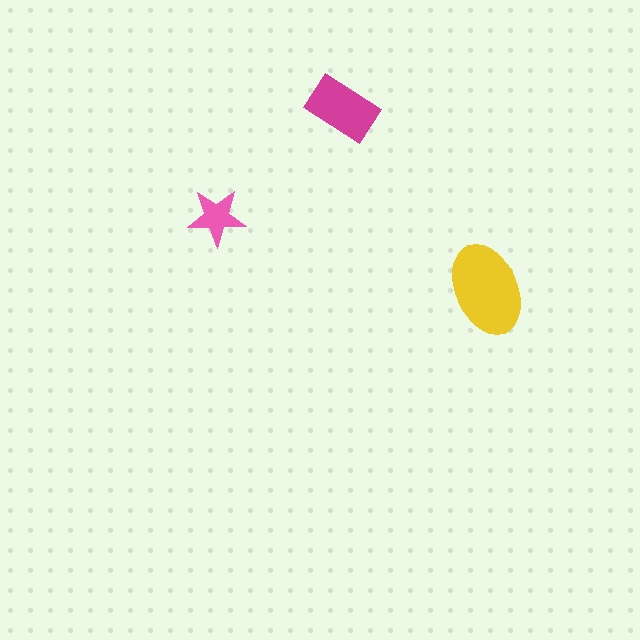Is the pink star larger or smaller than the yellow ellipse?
Smaller.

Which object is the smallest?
The pink star.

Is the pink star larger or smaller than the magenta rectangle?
Smaller.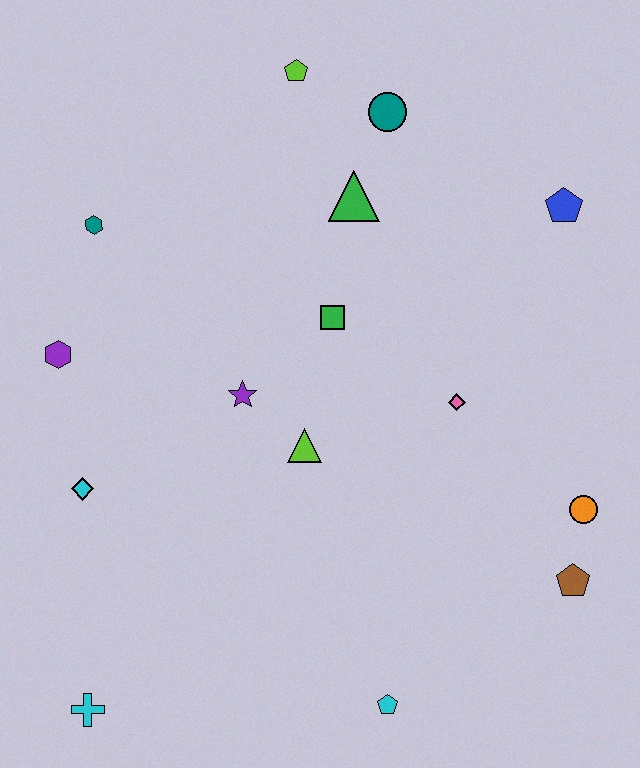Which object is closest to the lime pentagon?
The teal circle is closest to the lime pentagon.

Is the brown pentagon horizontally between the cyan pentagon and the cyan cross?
No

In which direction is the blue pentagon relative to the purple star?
The blue pentagon is to the right of the purple star.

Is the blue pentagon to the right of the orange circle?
No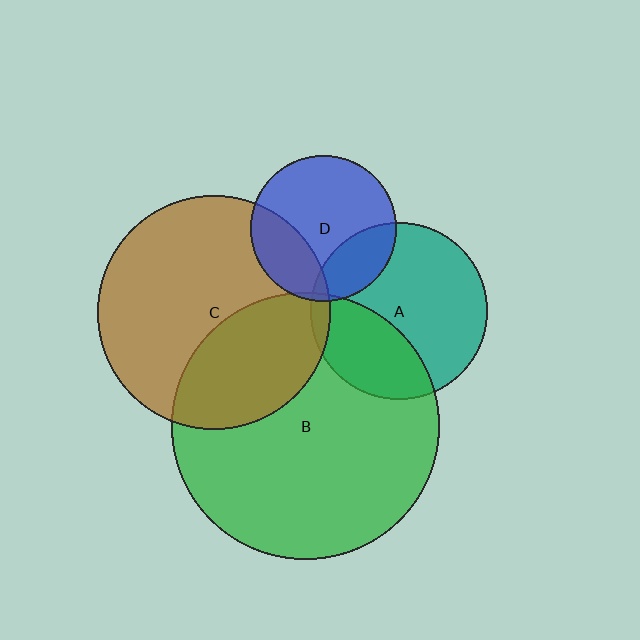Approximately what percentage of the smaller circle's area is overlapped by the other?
Approximately 35%.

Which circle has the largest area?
Circle B (green).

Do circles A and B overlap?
Yes.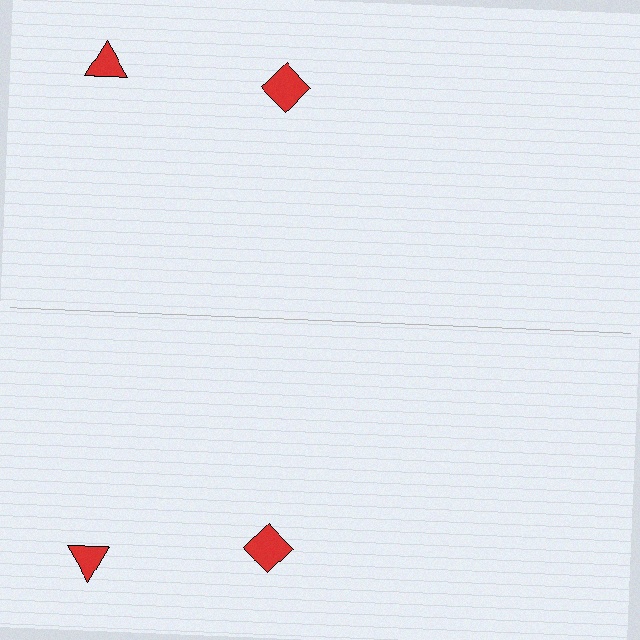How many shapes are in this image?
There are 4 shapes in this image.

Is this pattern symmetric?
Yes, this pattern has bilateral (reflection) symmetry.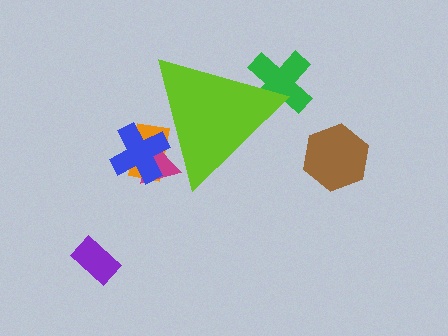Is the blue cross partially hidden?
Yes, the blue cross is partially hidden behind the lime triangle.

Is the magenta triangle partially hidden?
Yes, the magenta triangle is partially hidden behind the lime triangle.